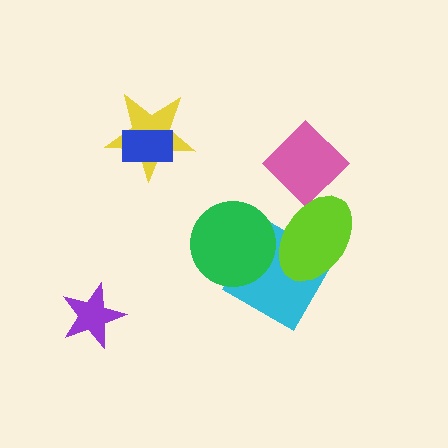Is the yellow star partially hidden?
Yes, it is partially covered by another shape.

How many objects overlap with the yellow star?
1 object overlaps with the yellow star.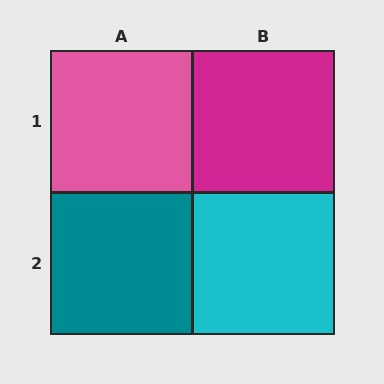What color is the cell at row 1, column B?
Magenta.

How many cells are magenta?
1 cell is magenta.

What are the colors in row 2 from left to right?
Teal, cyan.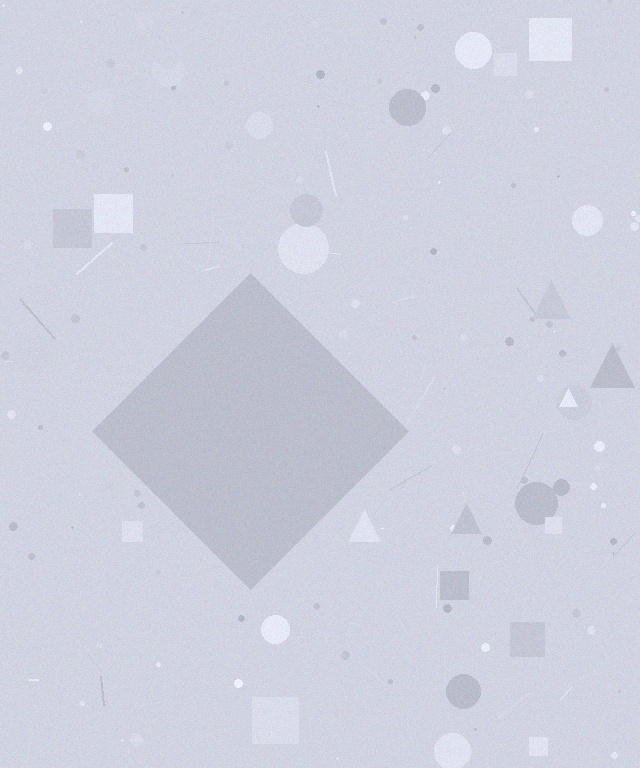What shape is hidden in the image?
A diamond is hidden in the image.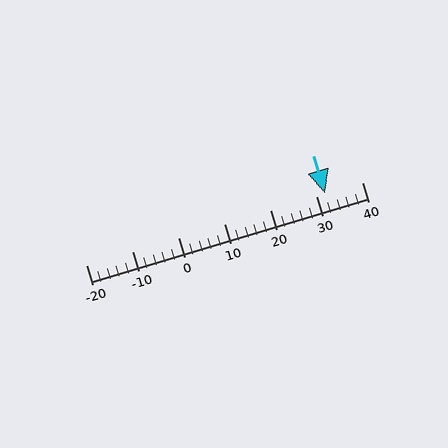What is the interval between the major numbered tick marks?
The major tick marks are spaced 10 units apart.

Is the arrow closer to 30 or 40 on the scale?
The arrow is closer to 30.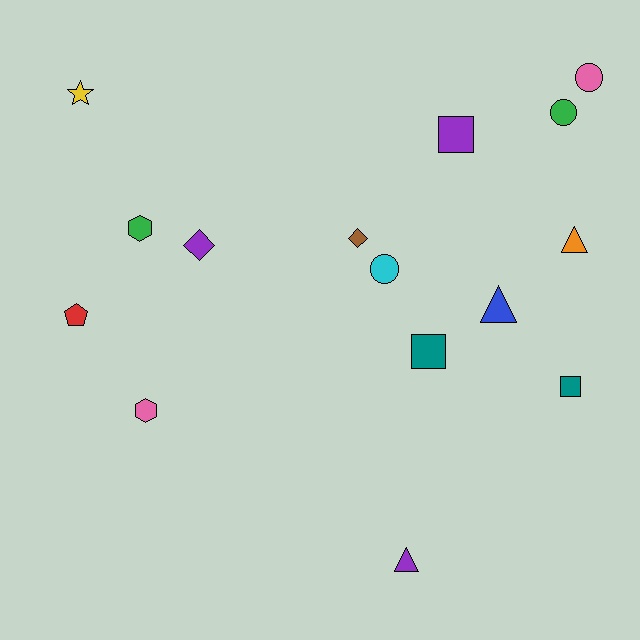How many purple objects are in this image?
There are 3 purple objects.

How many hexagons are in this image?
There are 2 hexagons.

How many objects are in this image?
There are 15 objects.